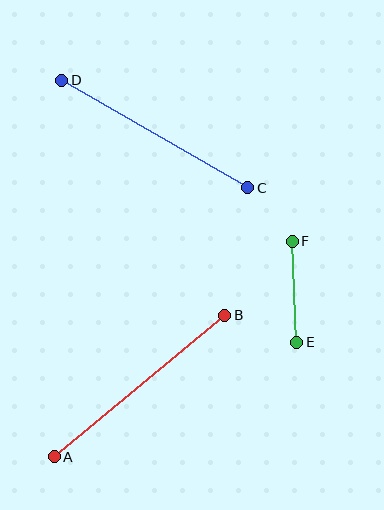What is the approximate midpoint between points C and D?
The midpoint is at approximately (155, 134) pixels.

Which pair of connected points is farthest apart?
Points A and B are farthest apart.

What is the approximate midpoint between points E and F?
The midpoint is at approximately (295, 292) pixels.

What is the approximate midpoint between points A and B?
The midpoint is at approximately (139, 386) pixels.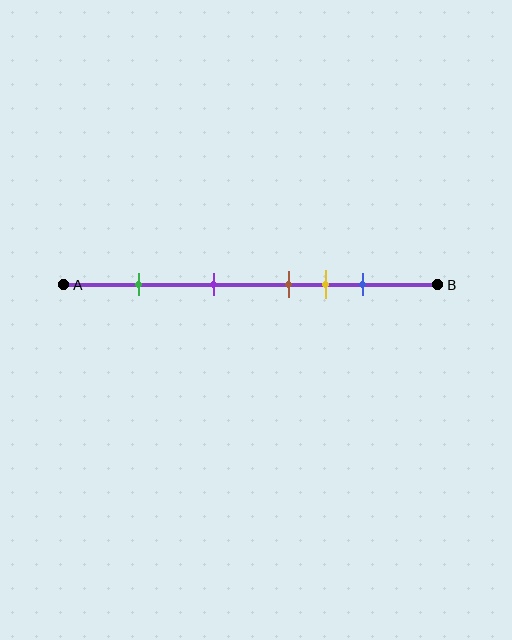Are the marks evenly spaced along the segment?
No, the marks are not evenly spaced.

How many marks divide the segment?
There are 5 marks dividing the segment.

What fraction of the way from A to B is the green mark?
The green mark is approximately 20% (0.2) of the way from A to B.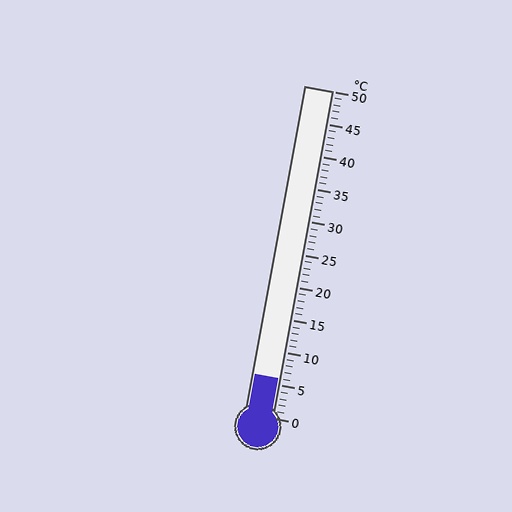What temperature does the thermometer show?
The thermometer shows approximately 6°C.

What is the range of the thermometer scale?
The thermometer scale ranges from 0°C to 50°C.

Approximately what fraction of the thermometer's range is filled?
The thermometer is filled to approximately 10% of its range.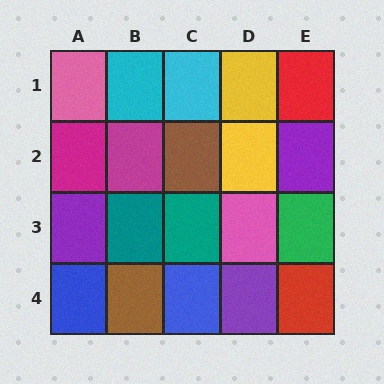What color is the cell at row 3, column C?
Teal.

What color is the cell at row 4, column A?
Blue.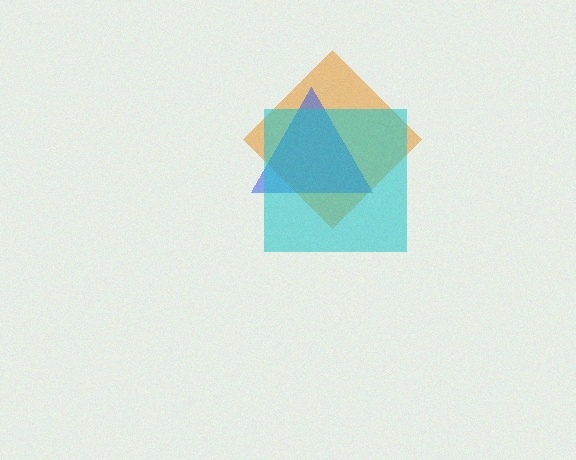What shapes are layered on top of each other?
The layered shapes are: an orange diamond, a blue triangle, a cyan square.